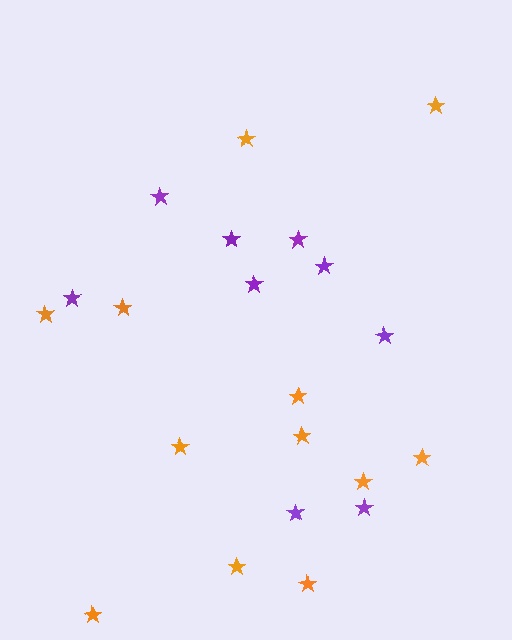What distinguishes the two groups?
There are 2 groups: one group of purple stars (9) and one group of orange stars (12).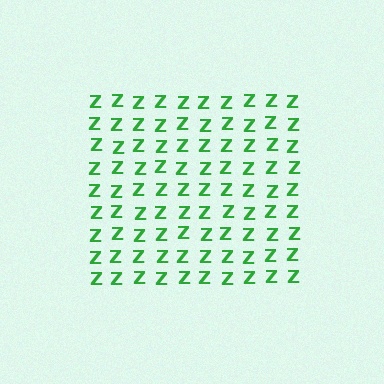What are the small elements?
The small elements are letter Z's.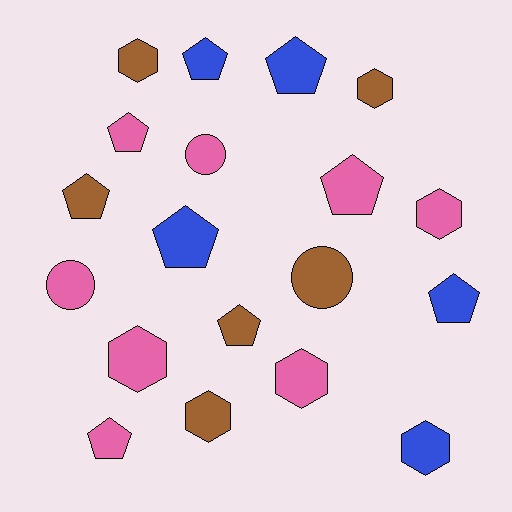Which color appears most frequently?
Pink, with 8 objects.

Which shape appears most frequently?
Pentagon, with 9 objects.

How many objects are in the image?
There are 19 objects.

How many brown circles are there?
There is 1 brown circle.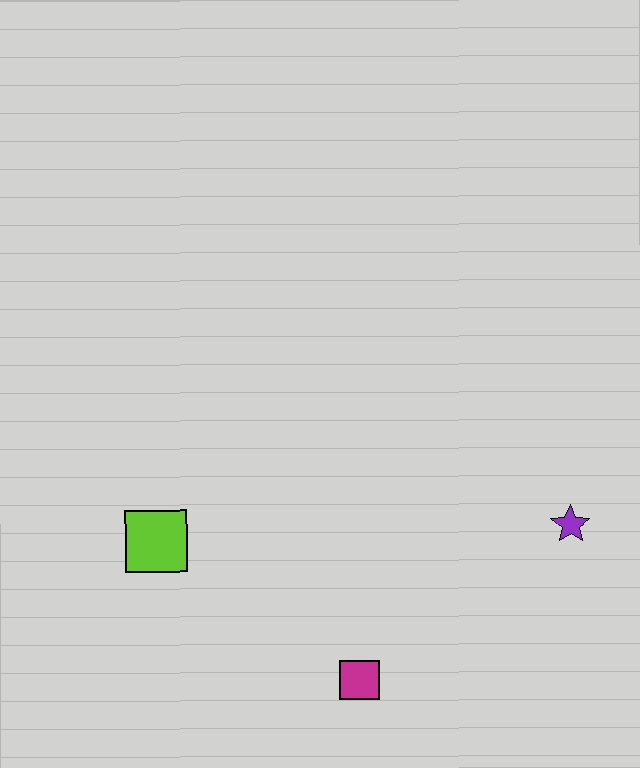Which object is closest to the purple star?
The magenta square is closest to the purple star.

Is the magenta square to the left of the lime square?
No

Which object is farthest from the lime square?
The purple star is farthest from the lime square.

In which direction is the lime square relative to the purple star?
The lime square is to the left of the purple star.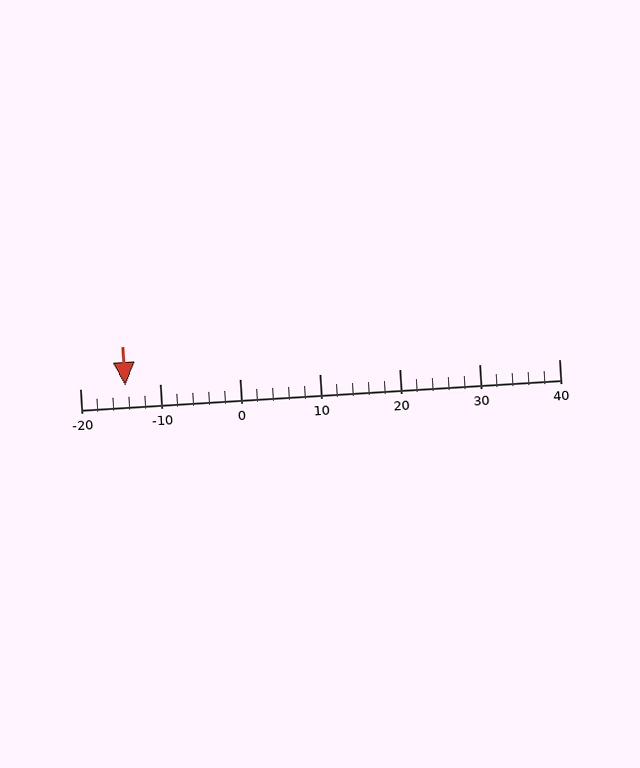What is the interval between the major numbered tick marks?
The major tick marks are spaced 10 units apart.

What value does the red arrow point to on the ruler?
The red arrow points to approximately -14.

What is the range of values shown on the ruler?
The ruler shows values from -20 to 40.